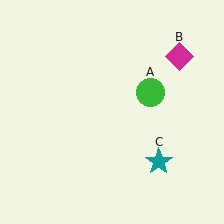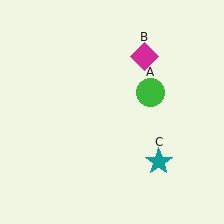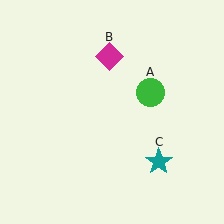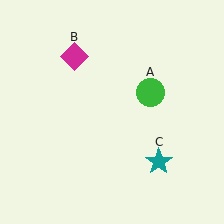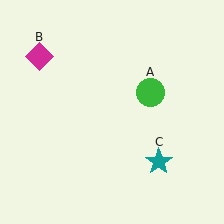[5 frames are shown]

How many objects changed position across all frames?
1 object changed position: magenta diamond (object B).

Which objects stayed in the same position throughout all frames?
Green circle (object A) and teal star (object C) remained stationary.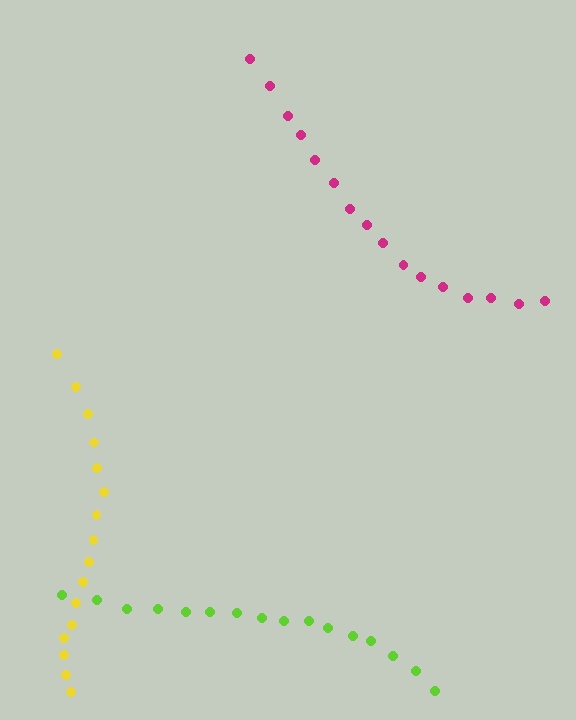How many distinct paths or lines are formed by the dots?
There are 3 distinct paths.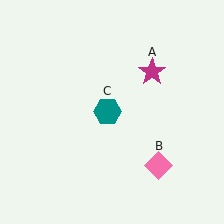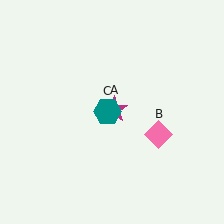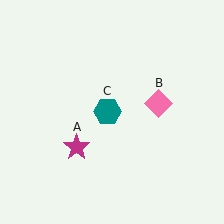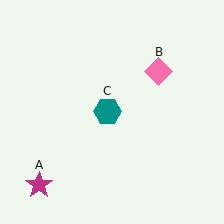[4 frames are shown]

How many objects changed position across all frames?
2 objects changed position: magenta star (object A), pink diamond (object B).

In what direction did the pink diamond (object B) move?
The pink diamond (object B) moved up.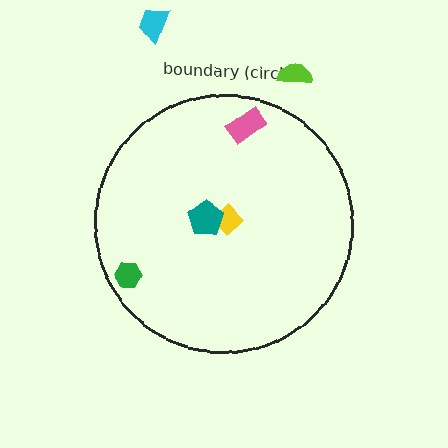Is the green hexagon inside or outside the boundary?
Inside.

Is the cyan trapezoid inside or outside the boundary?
Outside.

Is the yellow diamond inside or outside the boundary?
Inside.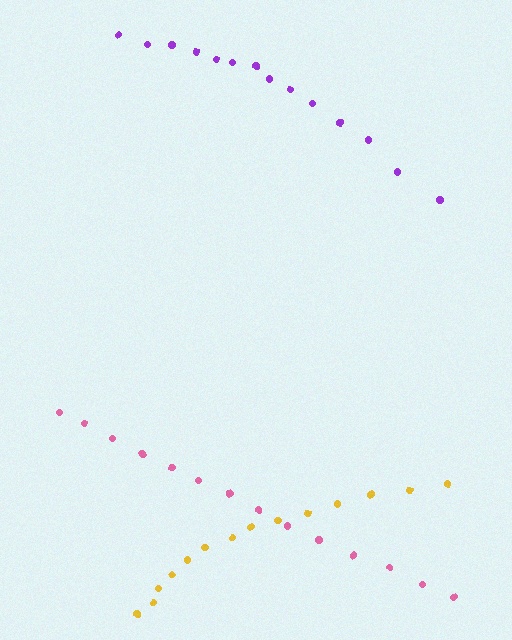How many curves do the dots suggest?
There are 3 distinct paths.